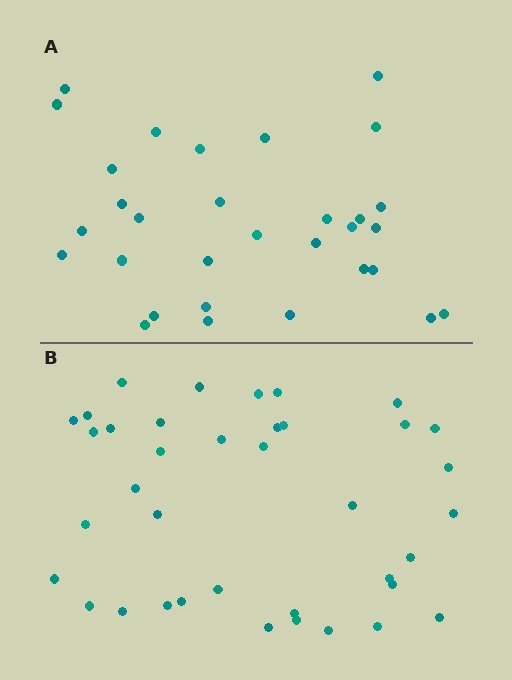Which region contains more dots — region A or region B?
Region B (the bottom region) has more dots.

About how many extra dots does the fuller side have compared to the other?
Region B has roughly 8 or so more dots than region A.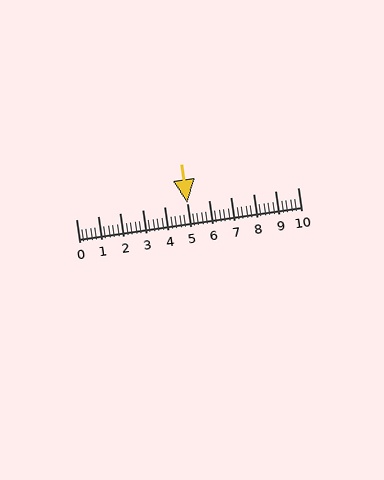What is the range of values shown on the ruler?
The ruler shows values from 0 to 10.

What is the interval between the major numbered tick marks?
The major tick marks are spaced 1 units apart.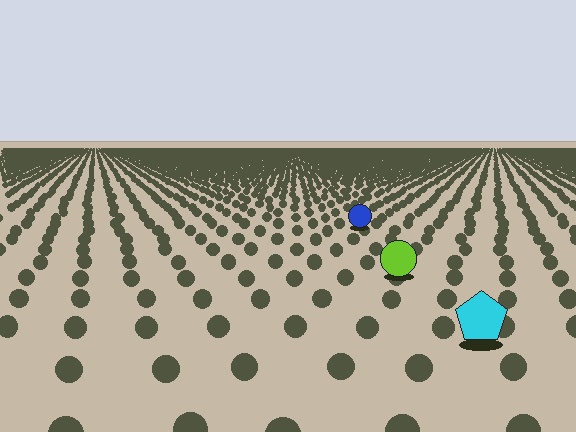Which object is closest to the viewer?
The cyan pentagon is closest. The texture marks near it are larger and more spread out.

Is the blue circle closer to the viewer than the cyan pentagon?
No. The cyan pentagon is closer — you can tell from the texture gradient: the ground texture is coarser near it.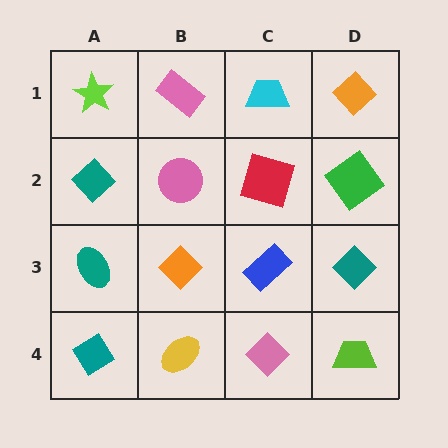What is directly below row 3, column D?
A lime trapezoid.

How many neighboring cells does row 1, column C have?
3.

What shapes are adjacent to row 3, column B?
A pink circle (row 2, column B), a yellow ellipse (row 4, column B), a teal ellipse (row 3, column A), a blue rectangle (row 3, column C).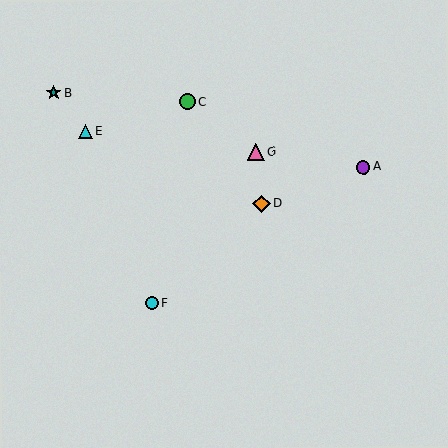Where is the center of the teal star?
The center of the teal star is at (53, 92).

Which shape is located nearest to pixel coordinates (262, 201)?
The orange diamond (labeled D) at (261, 204) is nearest to that location.